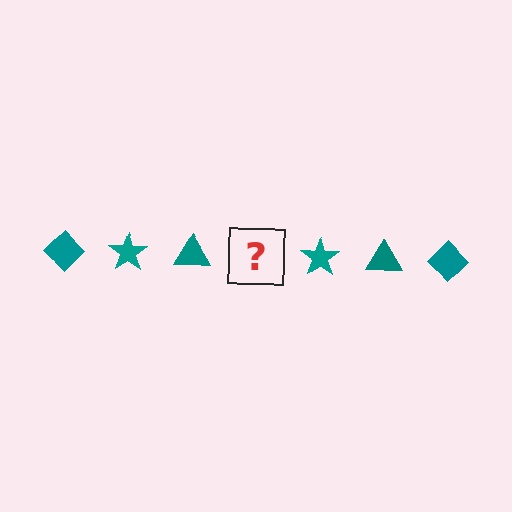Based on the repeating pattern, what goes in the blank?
The blank should be a teal diamond.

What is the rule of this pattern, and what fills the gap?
The rule is that the pattern cycles through diamond, star, triangle shapes in teal. The gap should be filled with a teal diamond.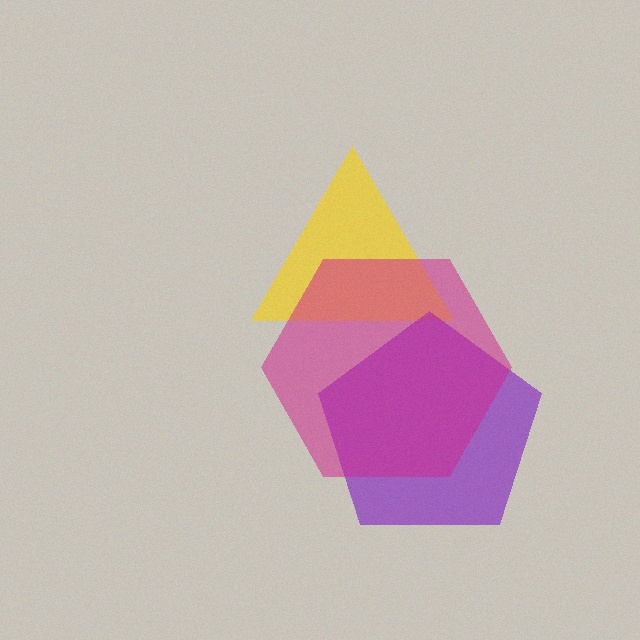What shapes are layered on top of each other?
The layered shapes are: a yellow triangle, a purple pentagon, a magenta hexagon.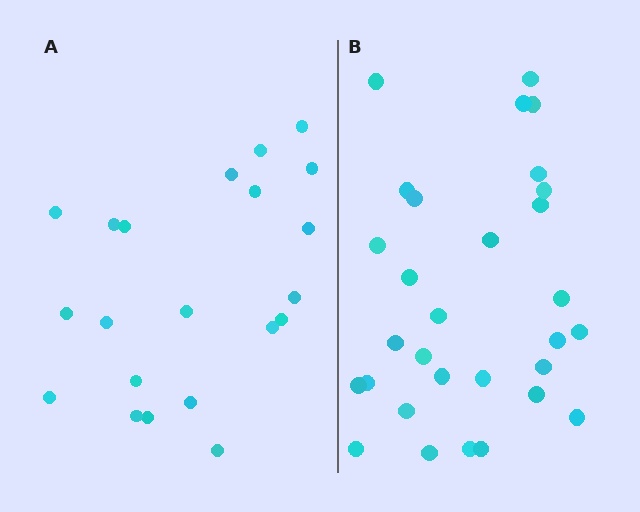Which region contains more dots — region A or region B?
Region B (the right region) has more dots.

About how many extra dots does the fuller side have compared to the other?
Region B has roughly 8 or so more dots than region A.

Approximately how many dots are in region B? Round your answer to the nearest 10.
About 30 dots.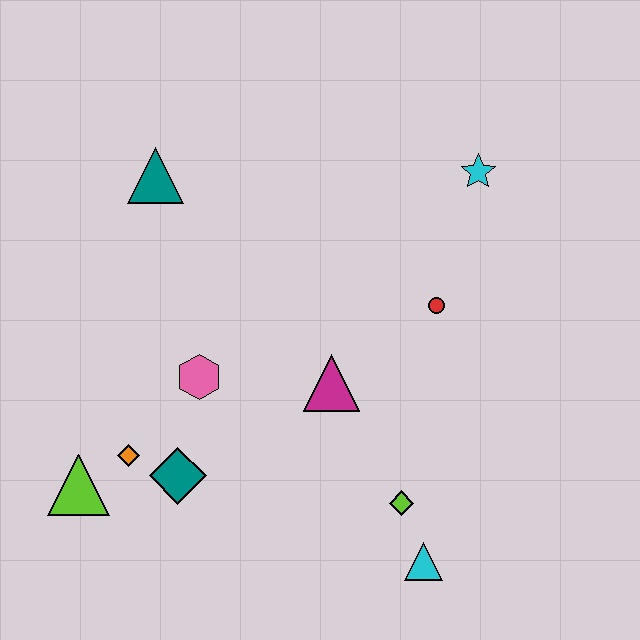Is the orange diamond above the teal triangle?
No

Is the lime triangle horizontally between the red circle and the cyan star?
No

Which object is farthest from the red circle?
The lime triangle is farthest from the red circle.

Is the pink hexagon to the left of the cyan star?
Yes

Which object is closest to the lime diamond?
The cyan triangle is closest to the lime diamond.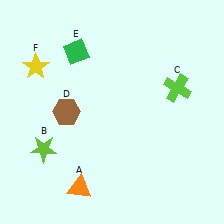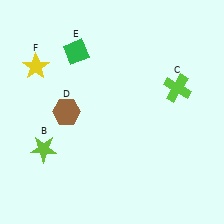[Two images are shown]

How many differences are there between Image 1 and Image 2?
There is 1 difference between the two images.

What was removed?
The orange triangle (A) was removed in Image 2.